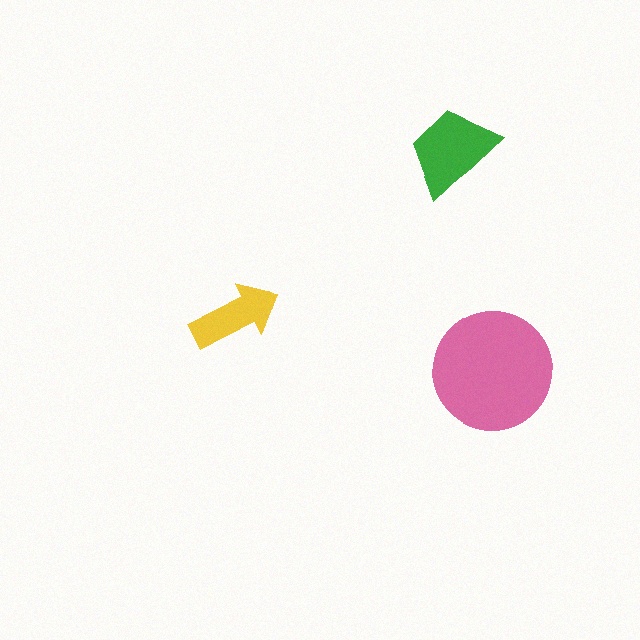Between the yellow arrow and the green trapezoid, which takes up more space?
The green trapezoid.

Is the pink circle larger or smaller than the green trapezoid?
Larger.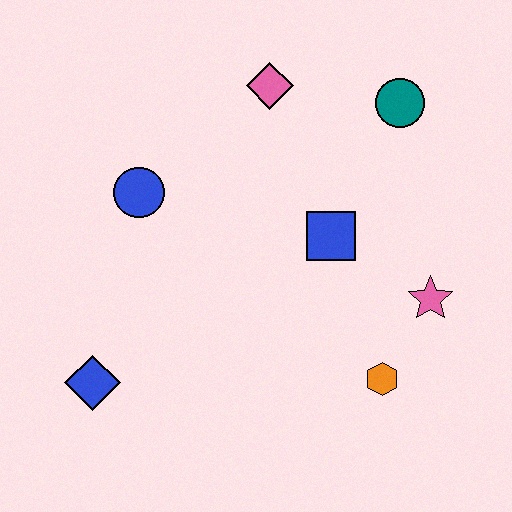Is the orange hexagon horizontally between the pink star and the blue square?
Yes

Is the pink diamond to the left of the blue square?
Yes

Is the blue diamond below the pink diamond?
Yes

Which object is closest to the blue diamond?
The blue circle is closest to the blue diamond.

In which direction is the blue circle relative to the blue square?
The blue circle is to the left of the blue square.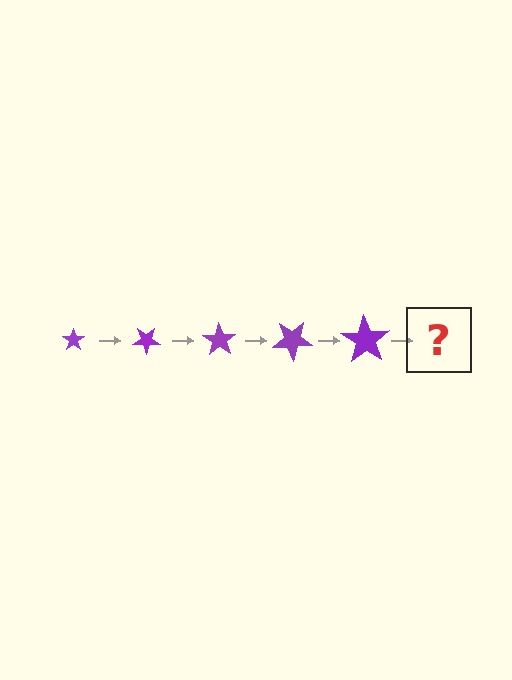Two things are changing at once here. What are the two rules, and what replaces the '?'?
The two rules are that the star grows larger each step and it rotates 35 degrees each step. The '?' should be a star, larger than the previous one and rotated 175 degrees from the start.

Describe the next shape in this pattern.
It should be a star, larger than the previous one and rotated 175 degrees from the start.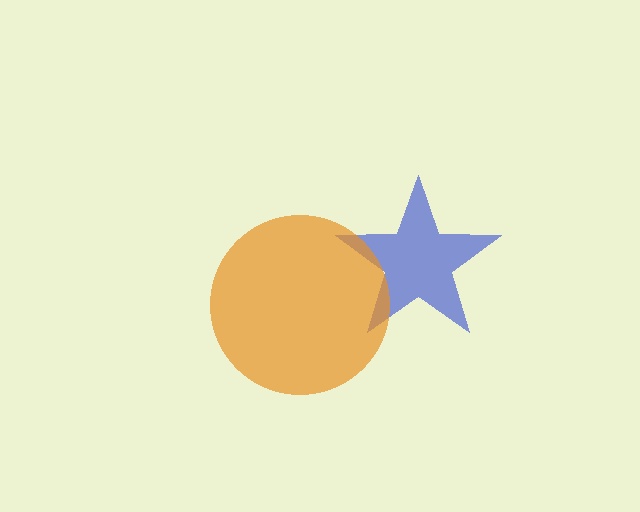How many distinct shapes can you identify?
There are 2 distinct shapes: a blue star, an orange circle.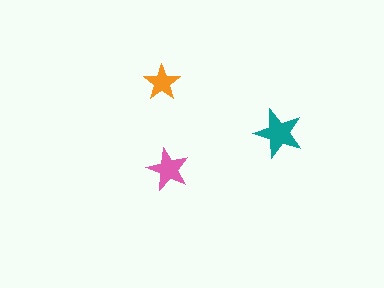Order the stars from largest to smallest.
the teal one, the pink one, the orange one.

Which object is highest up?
The orange star is topmost.